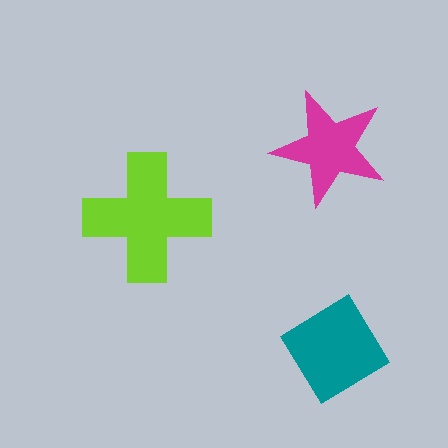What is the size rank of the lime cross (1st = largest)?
1st.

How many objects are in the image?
There are 3 objects in the image.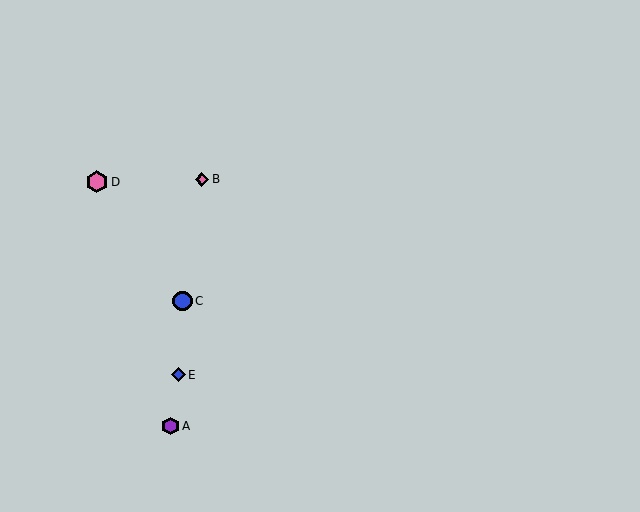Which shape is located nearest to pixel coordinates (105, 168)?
The pink hexagon (labeled D) at (97, 182) is nearest to that location.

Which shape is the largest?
The pink hexagon (labeled D) is the largest.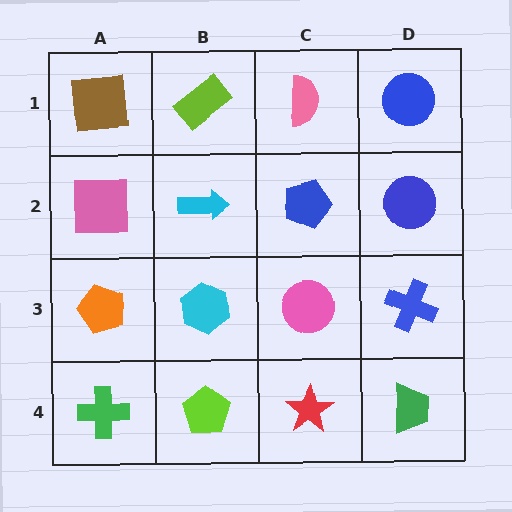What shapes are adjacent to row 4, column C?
A pink circle (row 3, column C), a lime pentagon (row 4, column B), a green trapezoid (row 4, column D).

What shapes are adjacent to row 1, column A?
A pink square (row 2, column A), a lime rectangle (row 1, column B).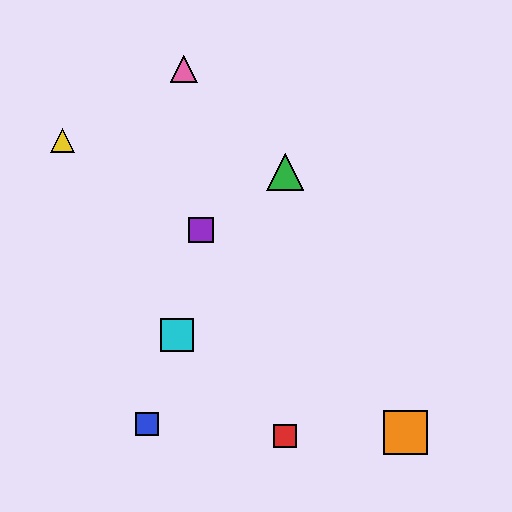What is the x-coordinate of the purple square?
The purple square is at x≈201.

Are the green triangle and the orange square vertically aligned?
No, the green triangle is at x≈285 and the orange square is at x≈405.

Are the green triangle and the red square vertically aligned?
Yes, both are at x≈285.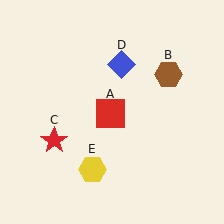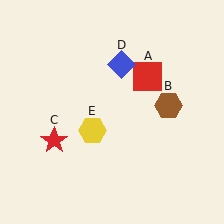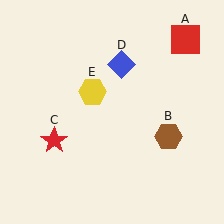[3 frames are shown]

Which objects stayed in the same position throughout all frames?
Red star (object C) and blue diamond (object D) remained stationary.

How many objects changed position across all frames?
3 objects changed position: red square (object A), brown hexagon (object B), yellow hexagon (object E).